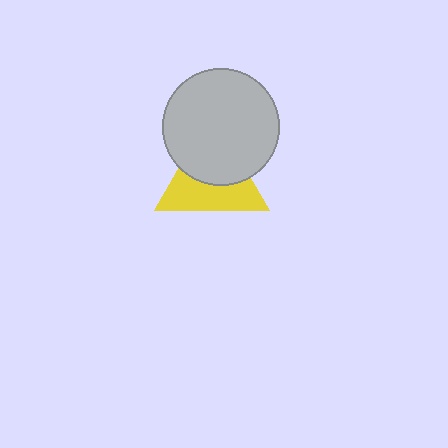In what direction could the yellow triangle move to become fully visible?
The yellow triangle could move down. That would shift it out from behind the light gray circle entirely.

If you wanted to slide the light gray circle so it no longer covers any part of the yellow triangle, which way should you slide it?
Slide it up — that is the most direct way to separate the two shapes.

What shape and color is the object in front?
The object in front is a light gray circle.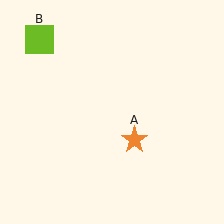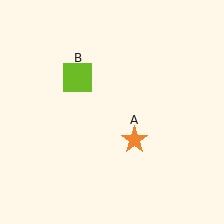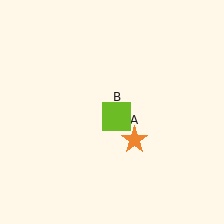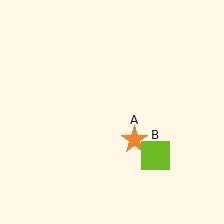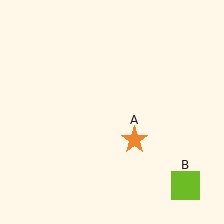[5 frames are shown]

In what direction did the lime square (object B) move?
The lime square (object B) moved down and to the right.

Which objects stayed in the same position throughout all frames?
Orange star (object A) remained stationary.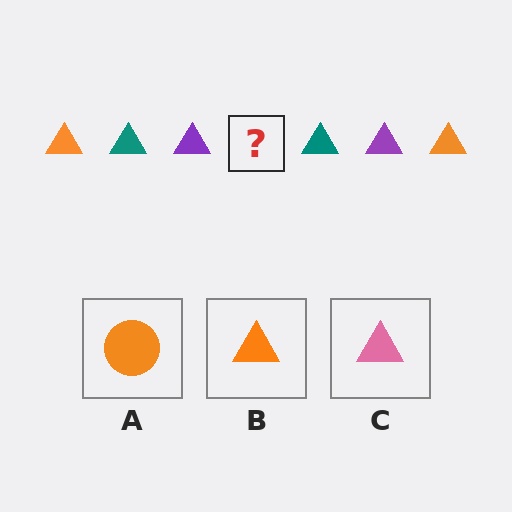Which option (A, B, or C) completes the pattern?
B.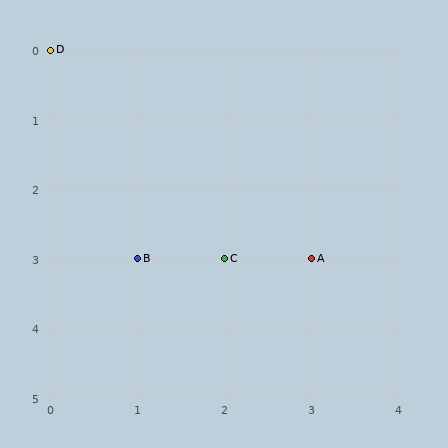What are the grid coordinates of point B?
Point B is at grid coordinates (1, 3).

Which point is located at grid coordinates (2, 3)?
Point C is at (2, 3).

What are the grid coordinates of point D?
Point D is at grid coordinates (0, 0).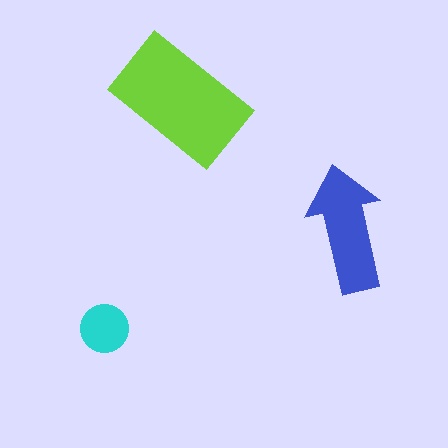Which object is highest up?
The lime rectangle is topmost.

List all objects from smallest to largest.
The cyan circle, the blue arrow, the lime rectangle.